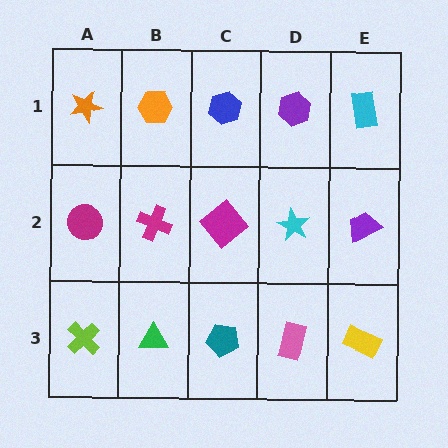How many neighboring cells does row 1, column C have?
3.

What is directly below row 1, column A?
A magenta circle.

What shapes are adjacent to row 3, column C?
A magenta diamond (row 2, column C), a green triangle (row 3, column B), a pink rectangle (row 3, column D).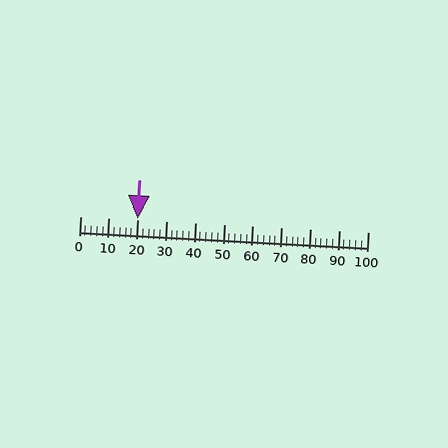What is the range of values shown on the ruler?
The ruler shows values from 0 to 100.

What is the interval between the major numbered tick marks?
The major tick marks are spaced 10 units apart.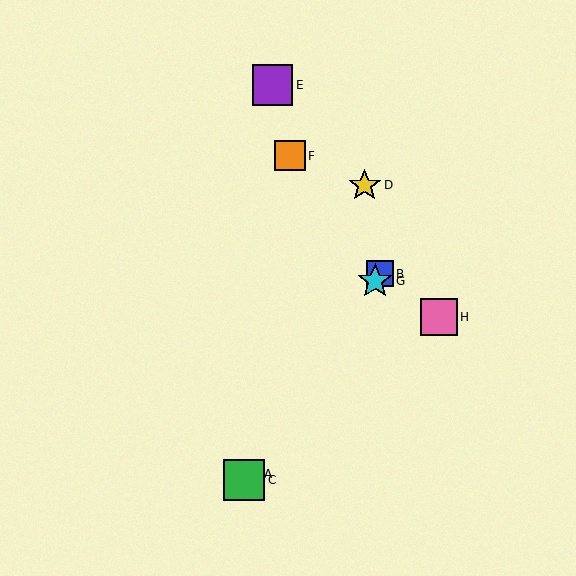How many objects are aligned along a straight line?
4 objects (A, B, C, G) are aligned along a straight line.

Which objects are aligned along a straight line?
Objects A, B, C, G are aligned along a straight line.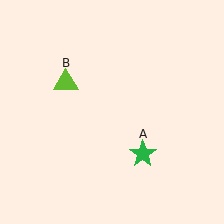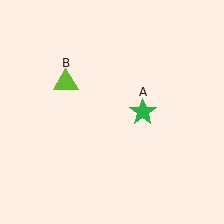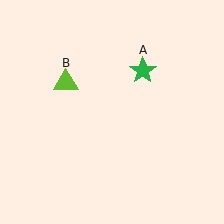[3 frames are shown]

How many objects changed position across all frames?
1 object changed position: green star (object A).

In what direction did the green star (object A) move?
The green star (object A) moved up.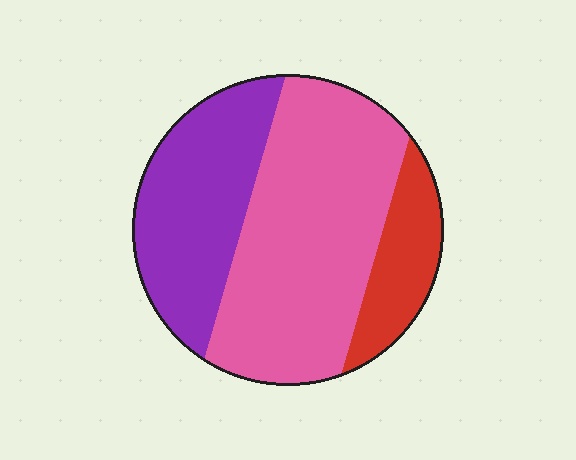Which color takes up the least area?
Red, at roughly 15%.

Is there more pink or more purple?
Pink.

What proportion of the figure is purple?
Purple takes up between a quarter and a half of the figure.